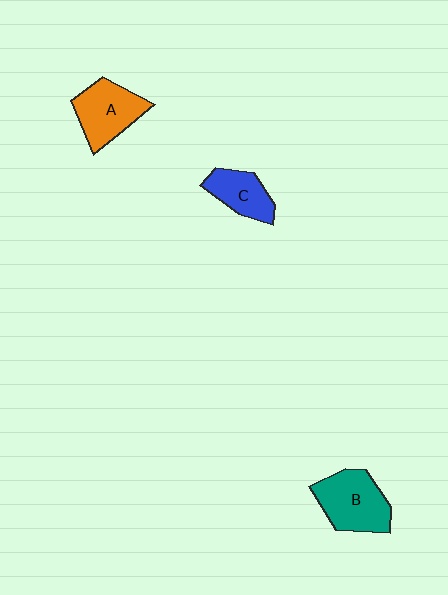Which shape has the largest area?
Shape B (teal).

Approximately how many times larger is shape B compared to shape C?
Approximately 1.5 times.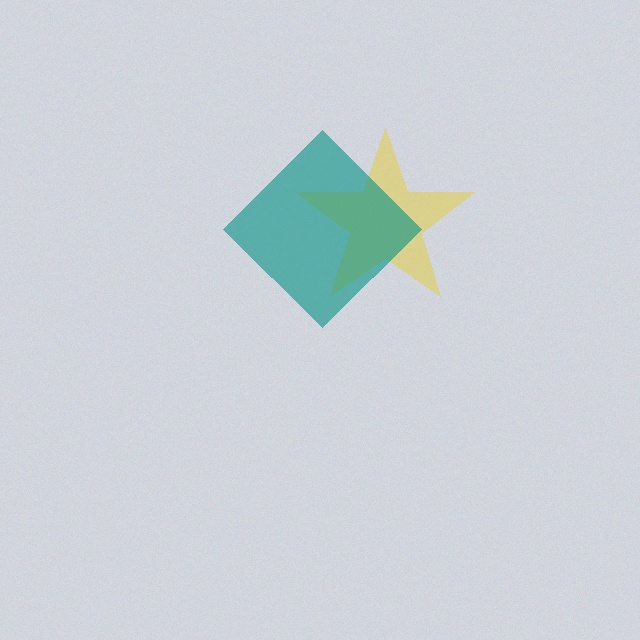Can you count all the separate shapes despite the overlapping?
Yes, there are 2 separate shapes.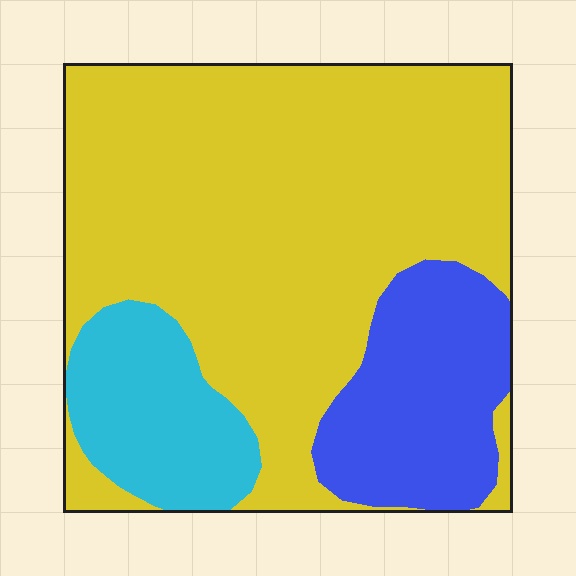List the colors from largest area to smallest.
From largest to smallest: yellow, blue, cyan.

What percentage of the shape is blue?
Blue takes up about one fifth (1/5) of the shape.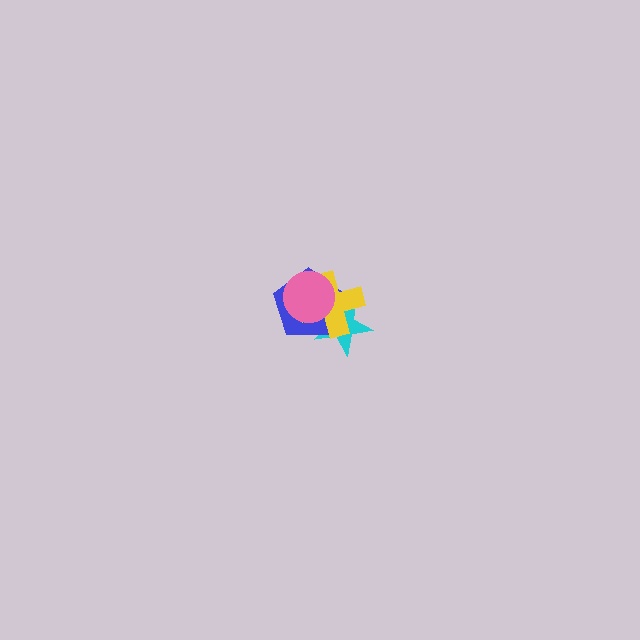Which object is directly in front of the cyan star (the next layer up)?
The blue pentagon is directly in front of the cyan star.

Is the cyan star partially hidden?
Yes, it is partially covered by another shape.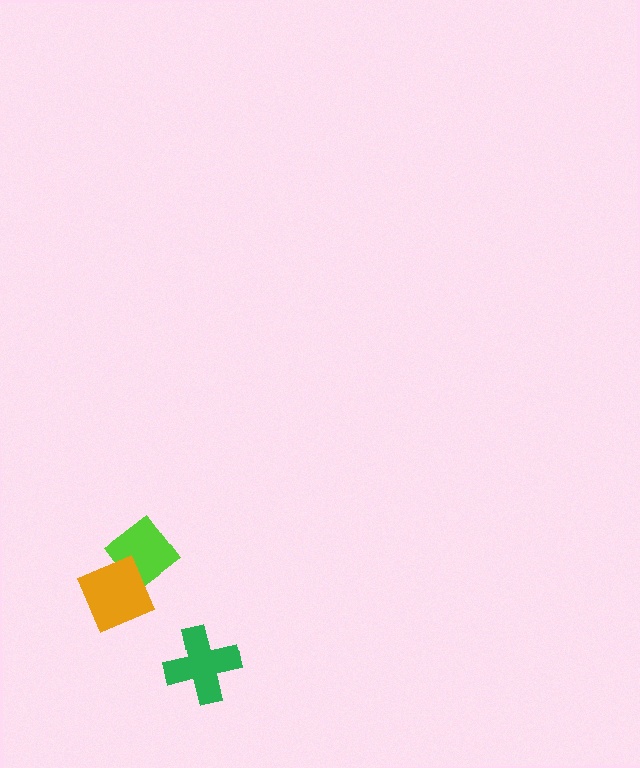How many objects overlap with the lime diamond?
1 object overlaps with the lime diamond.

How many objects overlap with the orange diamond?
1 object overlaps with the orange diamond.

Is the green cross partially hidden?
No, no other shape covers it.